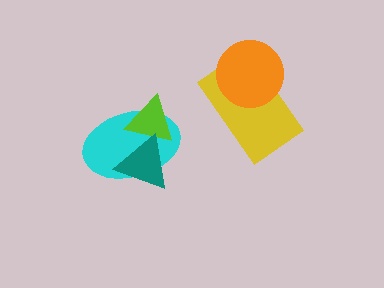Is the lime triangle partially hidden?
Yes, it is partially covered by another shape.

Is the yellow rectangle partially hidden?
Yes, it is partially covered by another shape.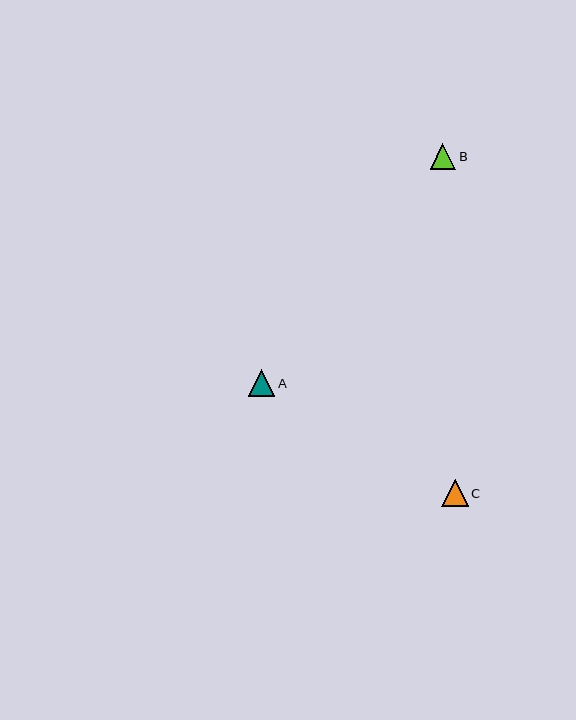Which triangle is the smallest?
Triangle B is the smallest with a size of approximately 25 pixels.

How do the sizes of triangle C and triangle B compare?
Triangle C and triangle B are approximately the same size.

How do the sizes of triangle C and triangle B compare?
Triangle C and triangle B are approximately the same size.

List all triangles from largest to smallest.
From largest to smallest: C, A, B.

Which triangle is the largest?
Triangle C is the largest with a size of approximately 27 pixels.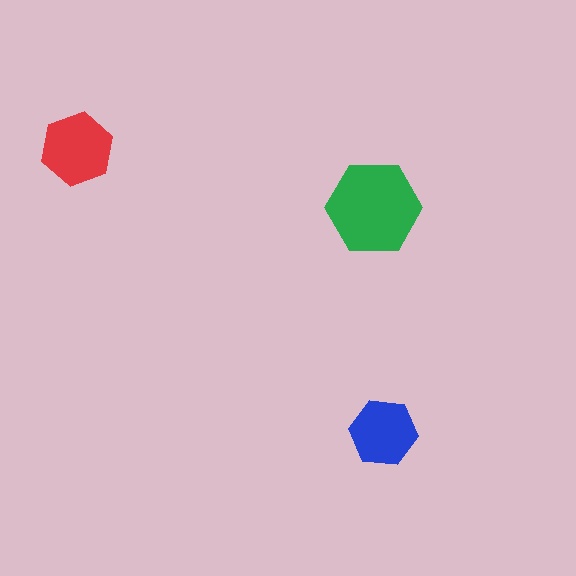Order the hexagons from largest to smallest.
the green one, the red one, the blue one.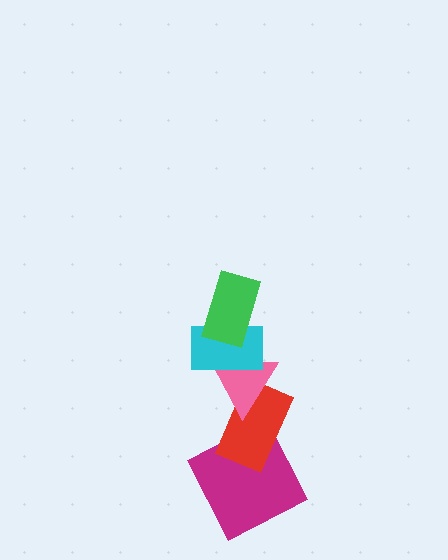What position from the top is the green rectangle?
The green rectangle is 1st from the top.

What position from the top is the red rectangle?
The red rectangle is 4th from the top.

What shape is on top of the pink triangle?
The cyan rectangle is on top of the pink triangle.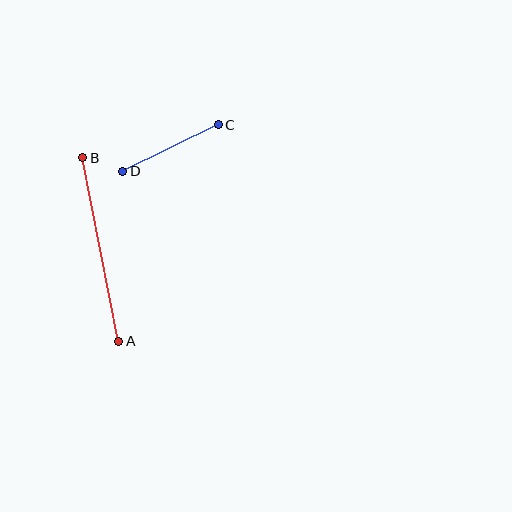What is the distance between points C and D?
The distance is approximately 106 pixels.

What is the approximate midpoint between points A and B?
The midpoint is at approximately (101, 250) pixels.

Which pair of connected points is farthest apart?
Points A and B are farthest apart.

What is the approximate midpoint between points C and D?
The midpoint is at approximately (171, 148) pixels.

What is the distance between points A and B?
The distance is approximately 187 pixels.